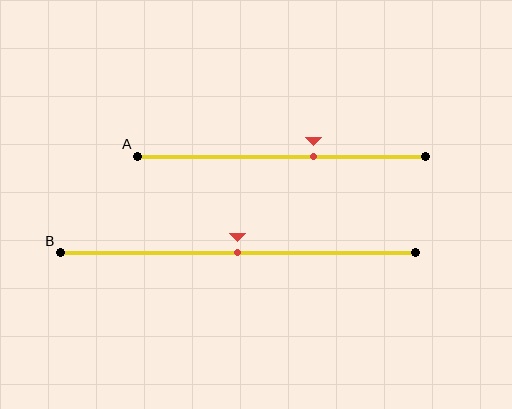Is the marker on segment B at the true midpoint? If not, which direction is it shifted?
Yes, the marker on segment B is at the true midpoint.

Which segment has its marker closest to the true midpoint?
Segment B has its marker closest to the true midpoint.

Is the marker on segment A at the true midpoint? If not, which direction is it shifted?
No, the marker on segment A is shifted to the right by about 11% of the segment length.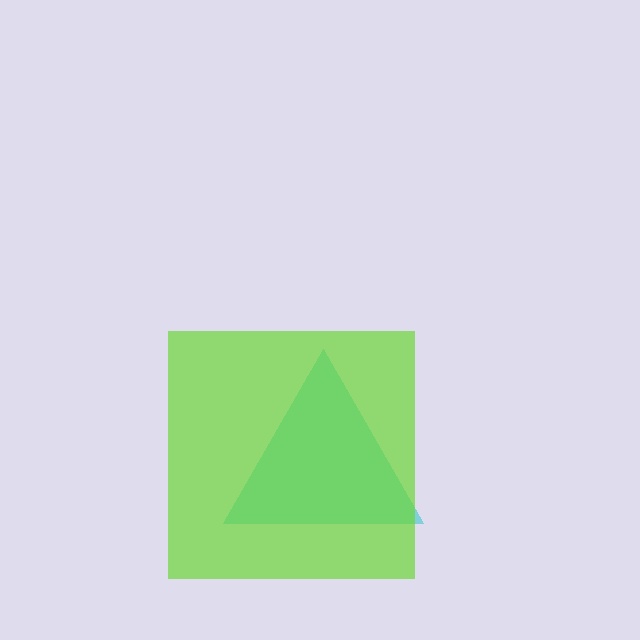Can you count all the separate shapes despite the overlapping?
Yes, there are 2 separate shapes.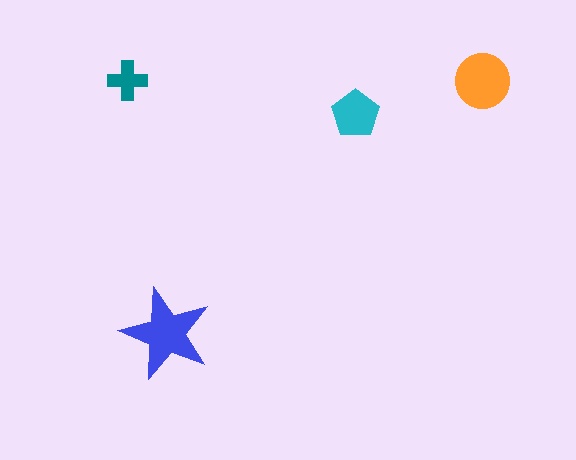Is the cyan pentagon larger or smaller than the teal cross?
Larger.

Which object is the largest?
The blue star.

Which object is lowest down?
The blue star is bottommost.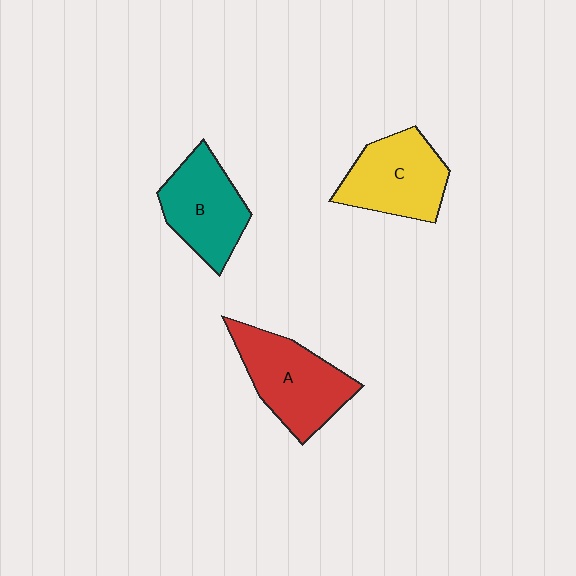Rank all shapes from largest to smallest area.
From largest to smallest: A (red), C (yellow), B (teal).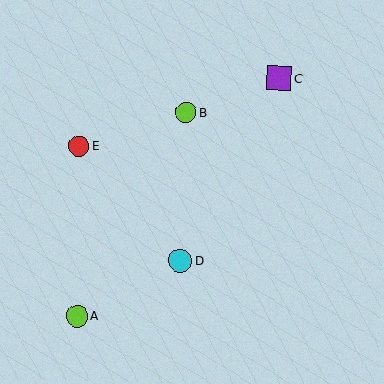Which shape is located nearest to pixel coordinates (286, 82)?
The purple square (labeled C) at (279, 78) is nearest to that location.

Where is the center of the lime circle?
The center of the lime circle is at (186, 112).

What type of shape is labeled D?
Shape D is a cyan circle.